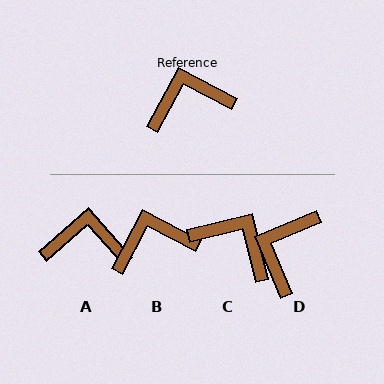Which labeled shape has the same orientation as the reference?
B.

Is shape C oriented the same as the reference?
No, it is off by about 48 degrees.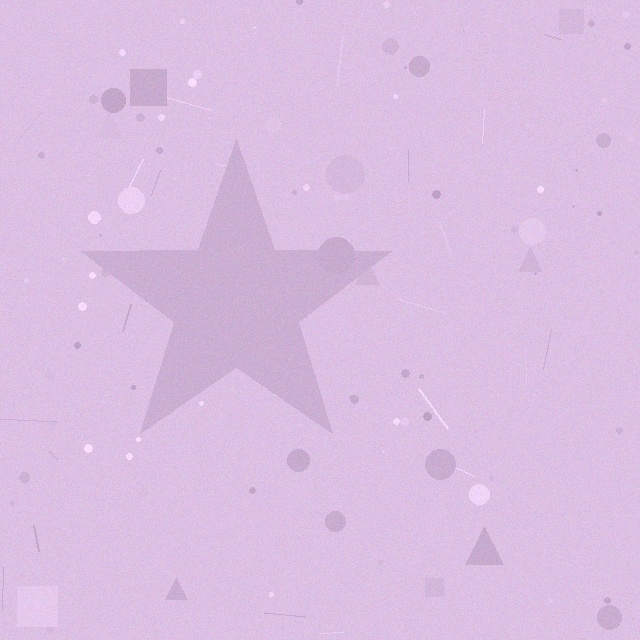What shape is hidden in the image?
A star is hidden in the image.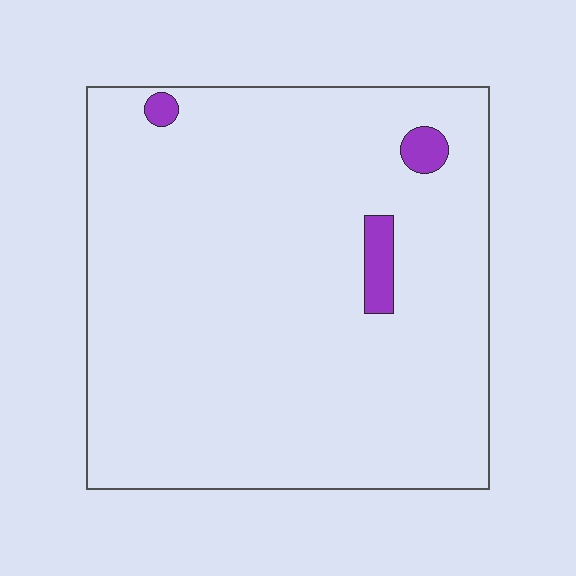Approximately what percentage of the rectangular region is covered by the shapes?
Approximately 5%.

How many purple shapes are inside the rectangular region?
3.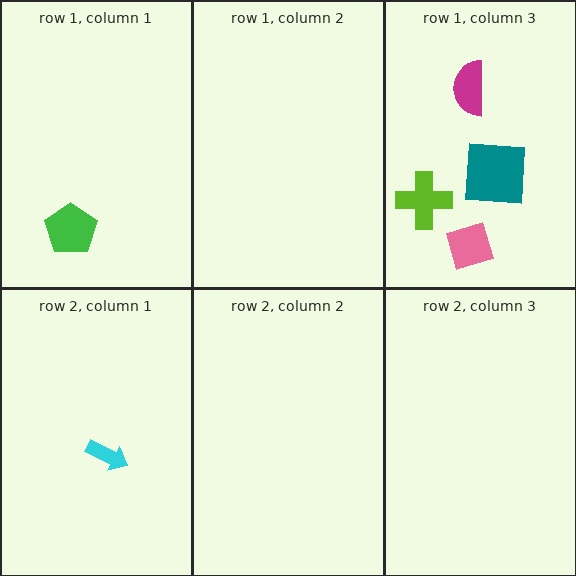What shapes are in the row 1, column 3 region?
The lime cross, the magenta semicircle, the pink diamond, the teal square.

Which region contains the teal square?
The row 1, column 3 region.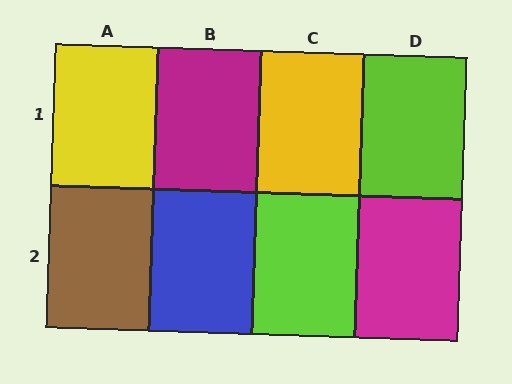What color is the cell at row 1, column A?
Yellow.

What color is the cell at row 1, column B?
Magenta.